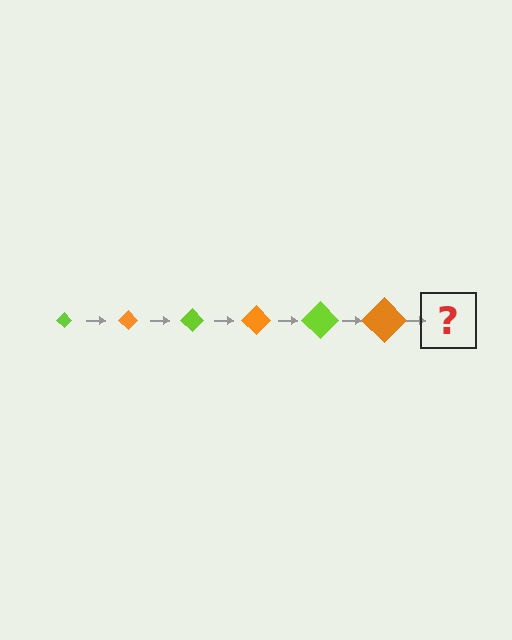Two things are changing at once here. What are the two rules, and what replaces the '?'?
The two rules are that the diamond grows larger each step and the color cycles through lime and orange. The '?' should be a lime diamond, larger than the previous one.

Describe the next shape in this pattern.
It should be a lime diamond, larger than the previous one.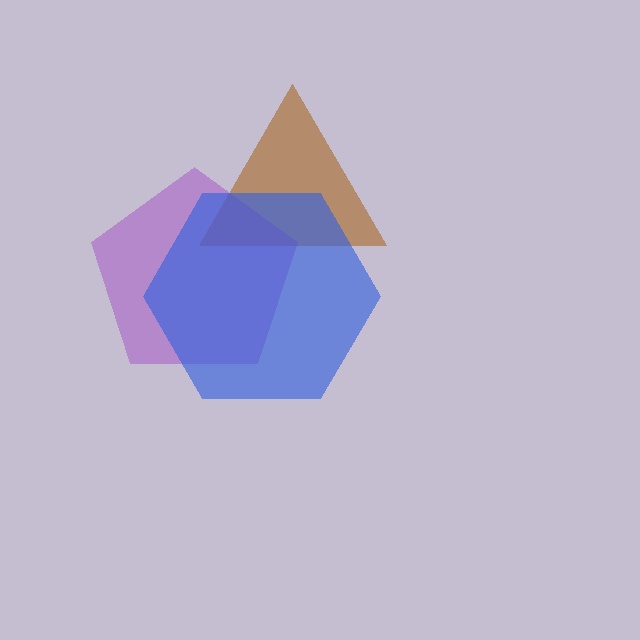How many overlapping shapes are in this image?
There are 3 overlapping shapes in the image.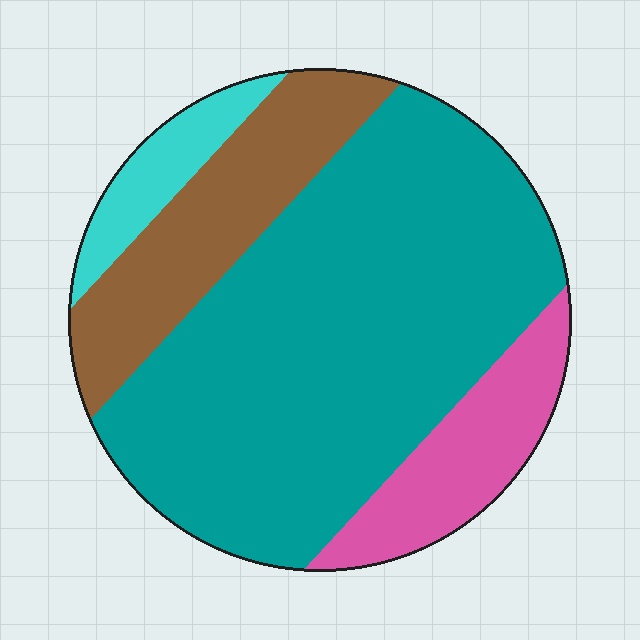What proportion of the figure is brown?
Brown takes up about one sixth (1/6) of the figure.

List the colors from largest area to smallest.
From largest to smallest: teal, brown, pink, cyan.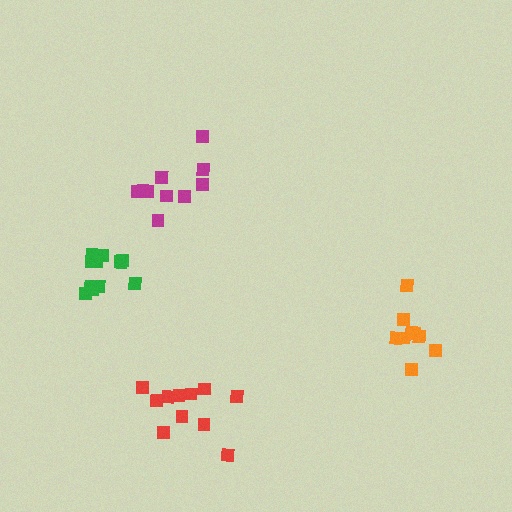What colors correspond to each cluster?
The clusters are colored: magenta, orange, red, green.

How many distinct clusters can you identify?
There are 4 distinct clusters.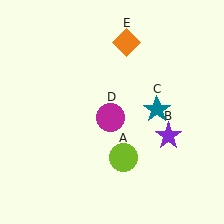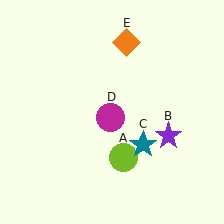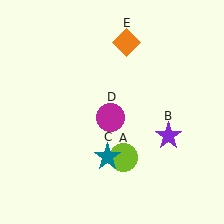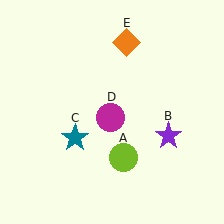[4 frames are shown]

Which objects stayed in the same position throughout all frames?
Lime circle (object A) and purple star (object B) and magenta circle (object D) and orange diamond (object E) remained stationary.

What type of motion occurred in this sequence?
The teal star (object C) rotated clockwise around the center of the scene.